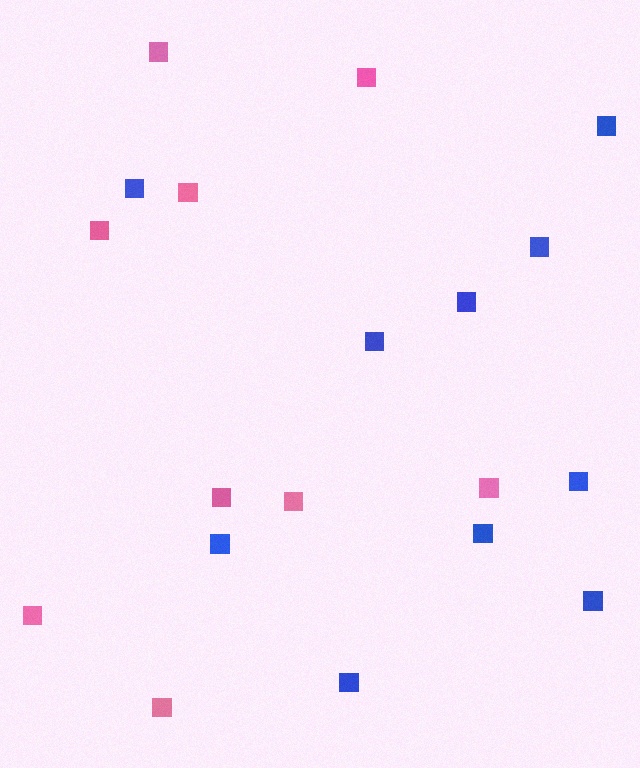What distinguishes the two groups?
There are 2 groups: one group of blue squares (10) and one group of pink squares (9).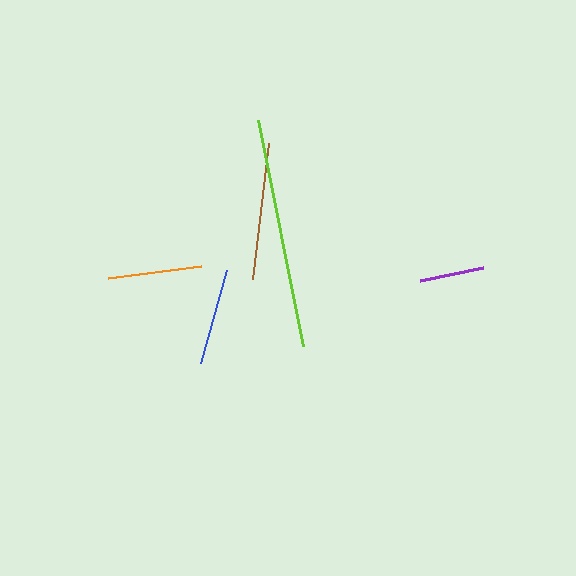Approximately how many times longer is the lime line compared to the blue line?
The lime line is approximately 2.4 times the length of the blue line.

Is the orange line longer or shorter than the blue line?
The blue line is longer than the orange line.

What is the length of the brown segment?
The brown segment is approximately 136 pixels long.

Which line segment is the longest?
The lime line is the longest at approximately 230 pixels.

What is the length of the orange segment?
The orange segment is approximately 94 pixels long.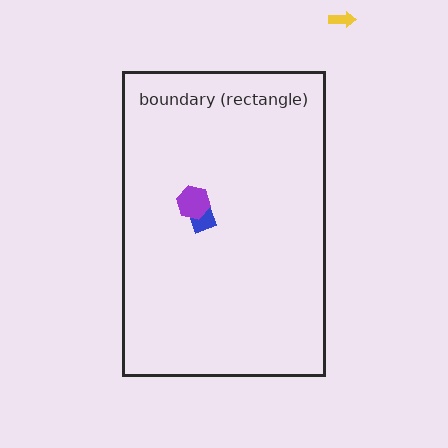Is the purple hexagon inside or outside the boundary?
Inside.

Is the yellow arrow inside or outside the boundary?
Outside.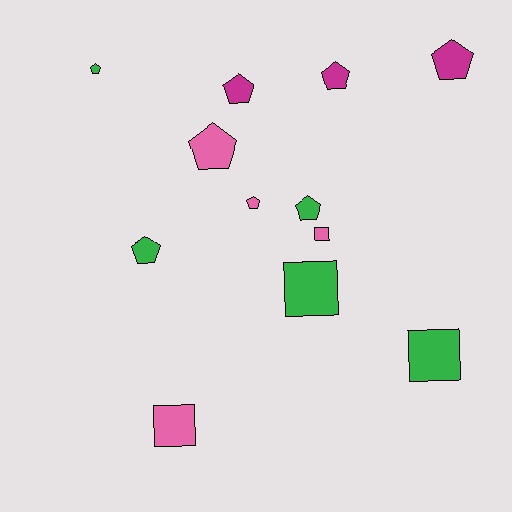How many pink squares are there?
There are 2 pink squares.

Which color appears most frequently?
Green, with 5 objects.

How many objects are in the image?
There are 12 objects.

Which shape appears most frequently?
Pentagon, with 8 objects.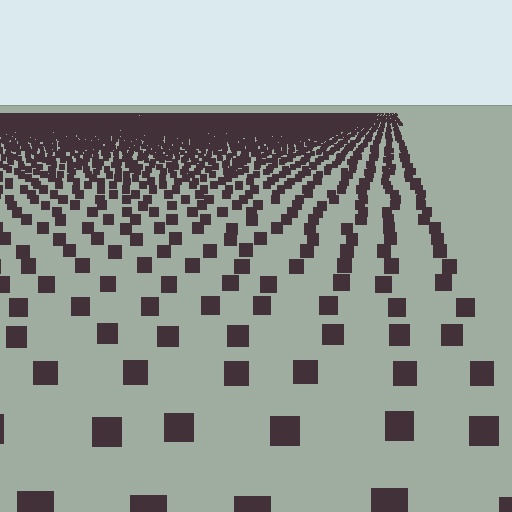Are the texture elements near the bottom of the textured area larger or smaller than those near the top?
Larger. Near the bottom, elements are closer to the viewer and appear at a bigger on-screen size.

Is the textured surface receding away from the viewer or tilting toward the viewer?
The surface is receding away from the viewer. Texture elements get smaller and denser toward the top.